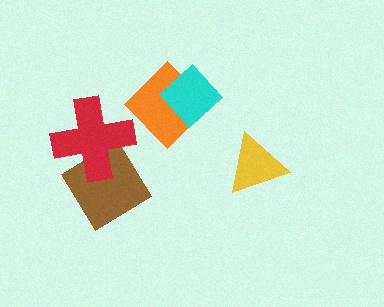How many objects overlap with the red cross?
1 object overlaps with the red cross.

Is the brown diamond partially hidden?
Yes, it is partially covered by another shape.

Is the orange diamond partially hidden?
Yes, it is partially covered by another shape.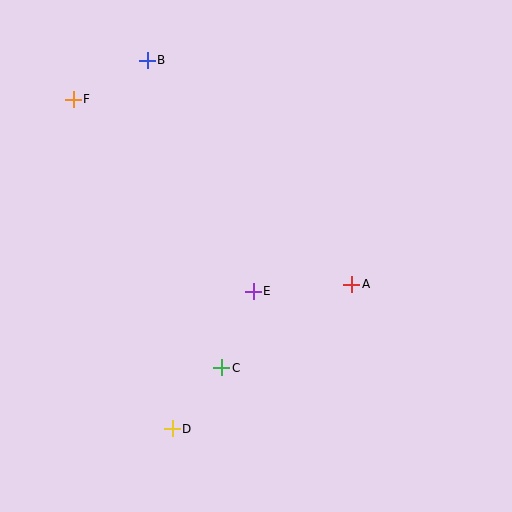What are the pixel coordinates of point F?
Point F is at (73, 99).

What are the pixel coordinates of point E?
Point E is at (253, 291).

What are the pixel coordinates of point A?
Point A is at (352, 284).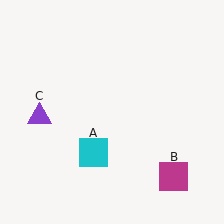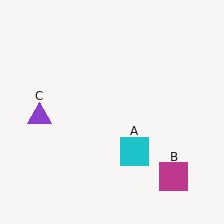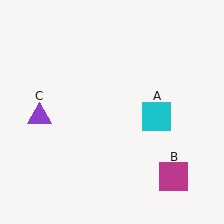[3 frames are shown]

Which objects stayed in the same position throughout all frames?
Magenta square (object B) and purple triangle (object C) remained stationary.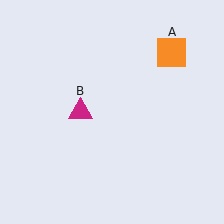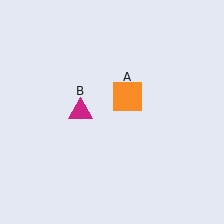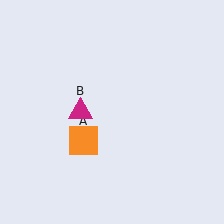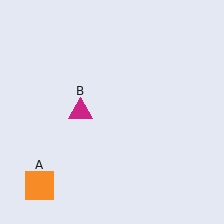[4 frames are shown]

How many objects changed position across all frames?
1 object changed position: orange square (object A).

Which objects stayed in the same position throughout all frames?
Magenta triangle (object B) remained stationary.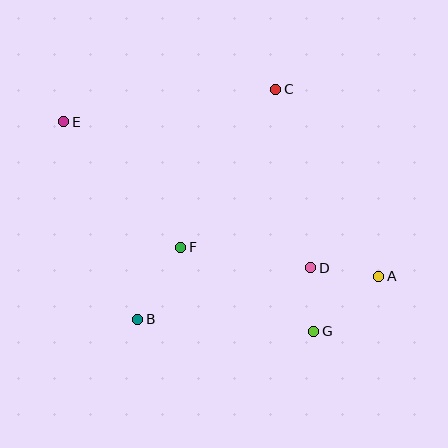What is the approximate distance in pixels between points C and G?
The distance between C and G is approximately 245 pixels.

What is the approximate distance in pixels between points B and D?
The distance between B and D is approximately 181 pixels.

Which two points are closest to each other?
Points D and G are closest to each other.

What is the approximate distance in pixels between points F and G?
The distance between F and G is approximately 158 pixels.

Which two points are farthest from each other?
Points A and E are farthest from each other.